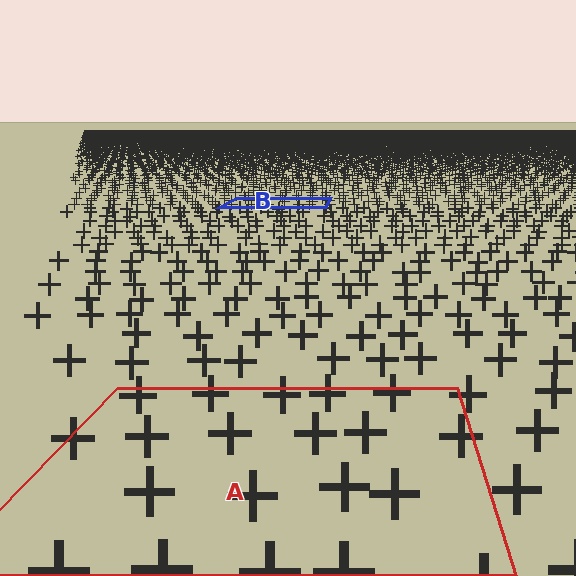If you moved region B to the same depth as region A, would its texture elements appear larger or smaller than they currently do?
They would appear larger. At a closer depth, the same texture elements are projected at a bigger on-screen size.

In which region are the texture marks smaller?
The texture marks are smaller in region B, because it is farther away.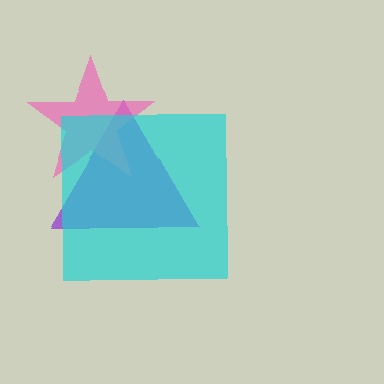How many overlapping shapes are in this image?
There are 3 overlapping shapes in the image.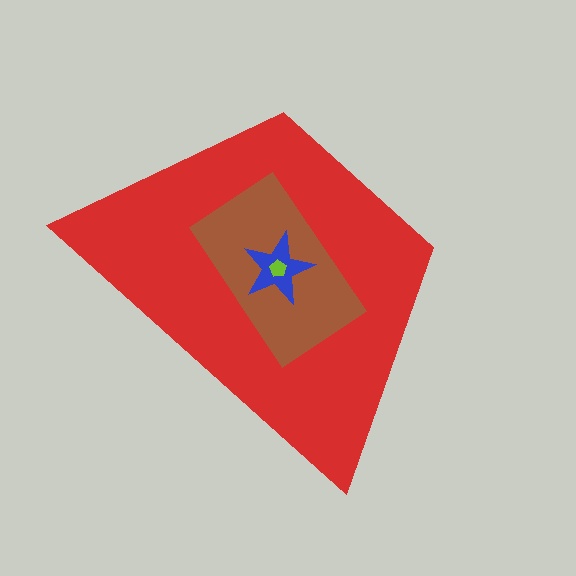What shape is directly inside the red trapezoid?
The brown rectangle.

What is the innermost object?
The lime pentagon.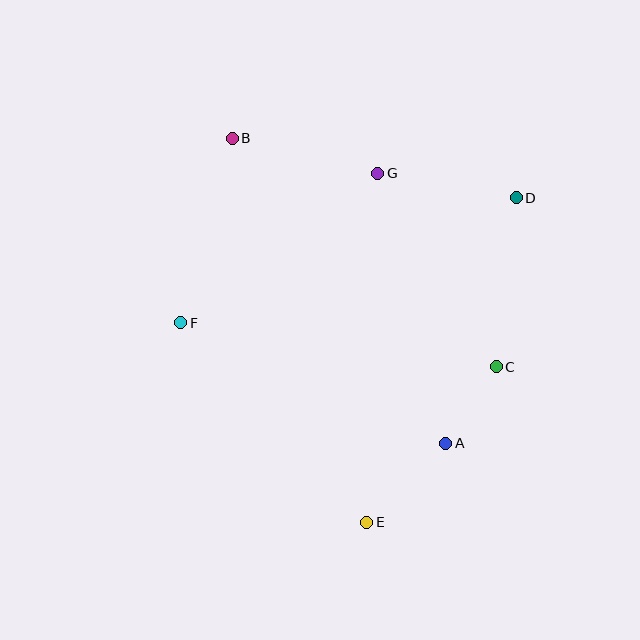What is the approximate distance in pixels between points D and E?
The distance between D and E is approximately 357 pixels.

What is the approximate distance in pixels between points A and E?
The distance between A and E is approximately 112 pixels.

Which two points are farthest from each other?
Points B and E are farthest from each other.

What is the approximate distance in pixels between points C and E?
The distance between C and E is approximately 203 pixels.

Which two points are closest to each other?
Points A and C are closest to each other.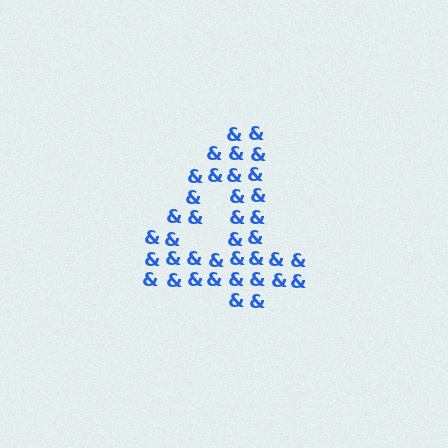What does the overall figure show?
The overall figure shows the digit 4.